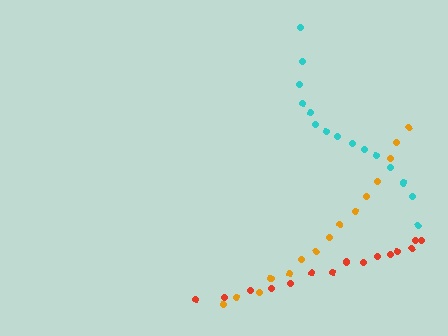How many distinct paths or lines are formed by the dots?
There are 3 distinct paths.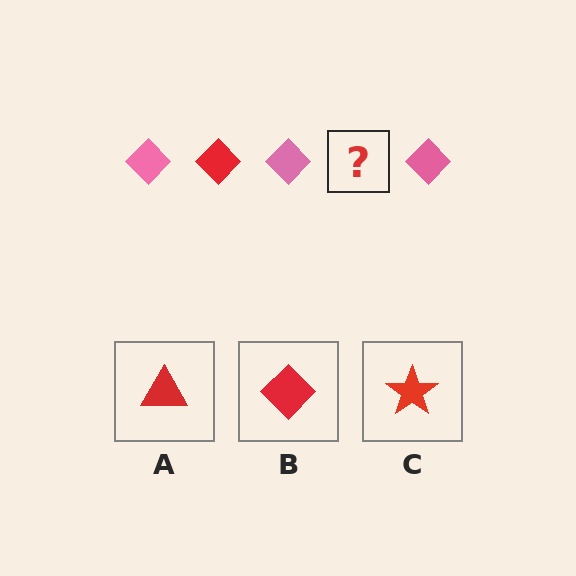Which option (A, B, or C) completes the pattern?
B.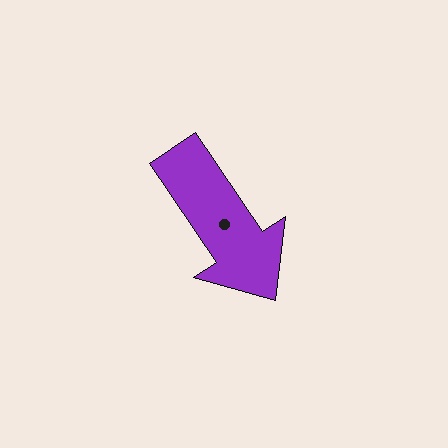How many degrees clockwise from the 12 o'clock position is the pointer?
Approximately 146 degrees.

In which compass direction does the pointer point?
Southeast.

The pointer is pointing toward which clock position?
Roughly 5 o'clock.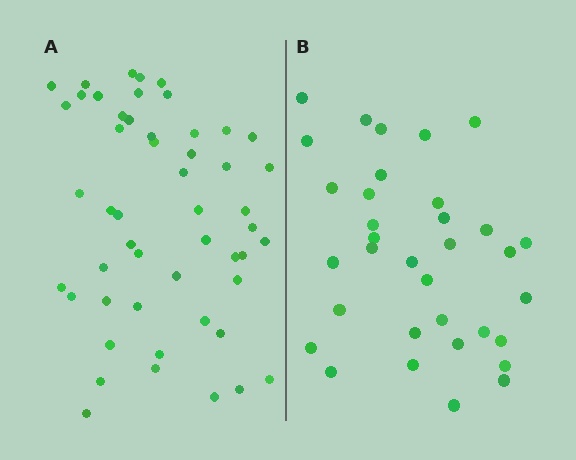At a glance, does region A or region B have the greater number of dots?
Region A (the left region) has more dots.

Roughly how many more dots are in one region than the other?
Region A has approximately 15 more dots than region B.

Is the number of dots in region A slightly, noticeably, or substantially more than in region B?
Region A has substantially more. The ratio is roughly 1.5 to 1.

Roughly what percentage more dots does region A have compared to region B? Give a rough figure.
About 50% more.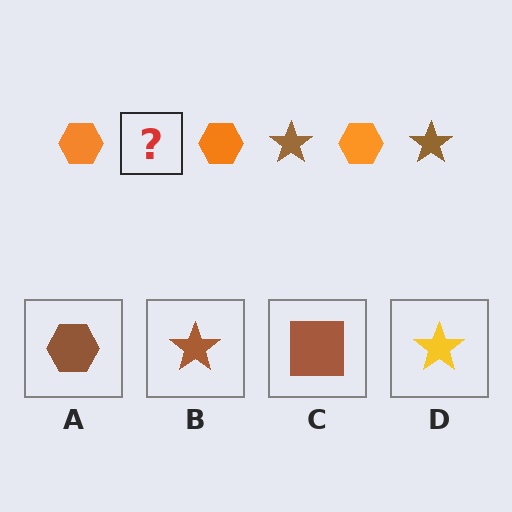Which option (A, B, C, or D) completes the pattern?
B.